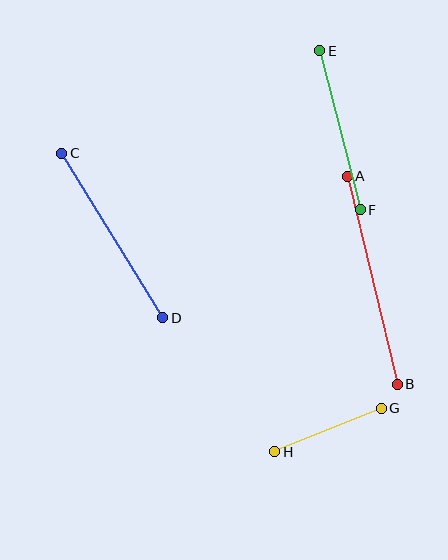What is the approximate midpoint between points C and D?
The midpoint is at approximately (112, 235) pixels.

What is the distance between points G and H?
The distance is approximately 115 pixels.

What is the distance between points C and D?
The distance is approximately 193 pixels.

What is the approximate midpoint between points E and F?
The midpoint is at approximately (340, 130) pixels.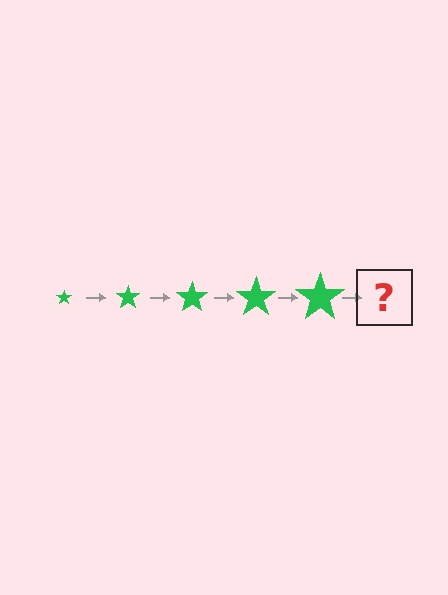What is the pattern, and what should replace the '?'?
The pattern is that the star gets progressively larger each step. The '?' should be a green star, larger than the previous one.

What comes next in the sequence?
The next element should be a green star, larger than the previous one.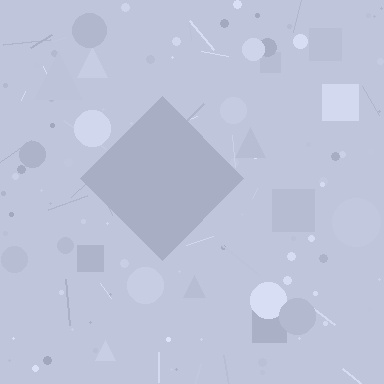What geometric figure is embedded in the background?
A diamond is embedded in the background.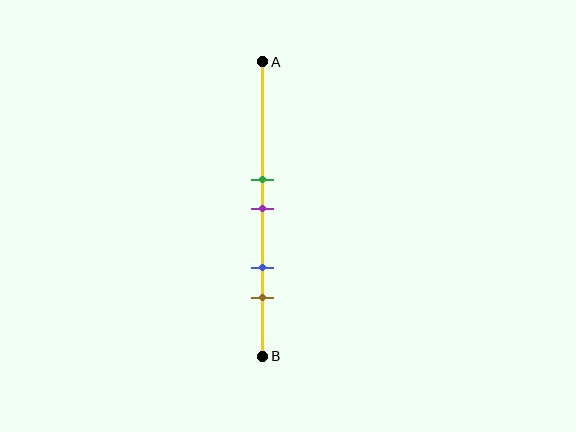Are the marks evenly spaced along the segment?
No, the marks are not evenly spaced.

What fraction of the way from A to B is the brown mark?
The brown mark is approximately 80% (0.8) of the way from A to B.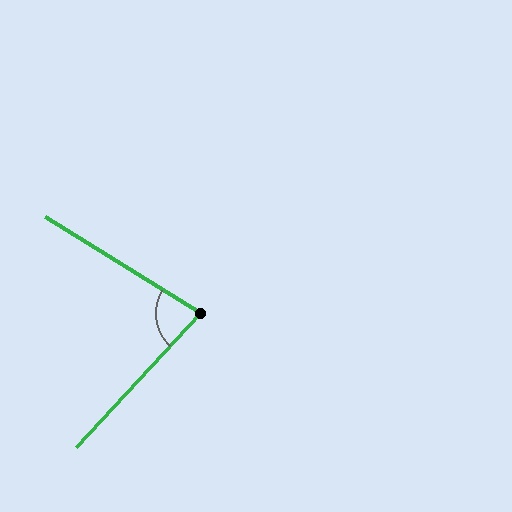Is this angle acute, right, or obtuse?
It is acute.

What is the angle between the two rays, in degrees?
Approximately 79 degrees.